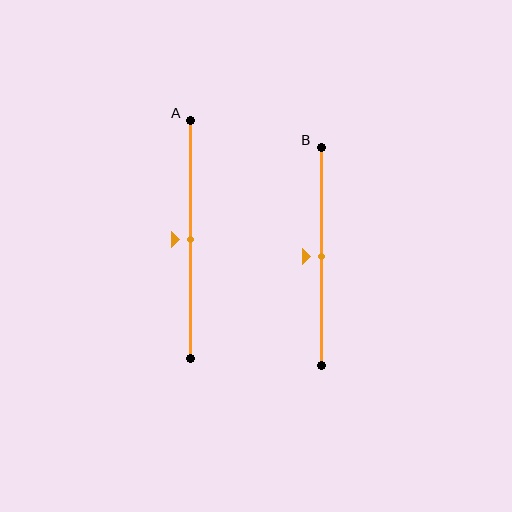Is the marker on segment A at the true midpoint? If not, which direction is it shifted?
Yes, the marker on segment A is at the true midpoint.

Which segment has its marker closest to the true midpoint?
Segment A has its marker closest to the true midpoint.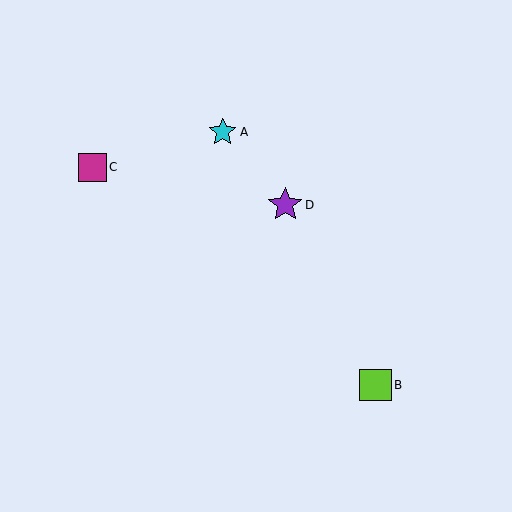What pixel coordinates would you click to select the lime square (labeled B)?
Click at (375, 385) to select the lime square B.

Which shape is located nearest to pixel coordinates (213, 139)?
The cyan star (labeled A) at (223, 132) is nearest to that location.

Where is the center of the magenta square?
The center of the magenta square is at (92, 168).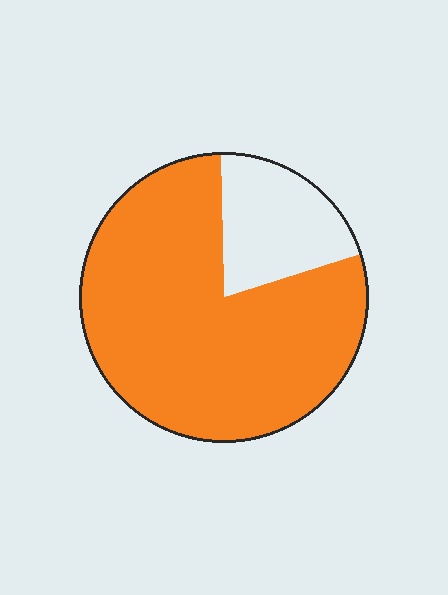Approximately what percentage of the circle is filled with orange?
Approximately 80%.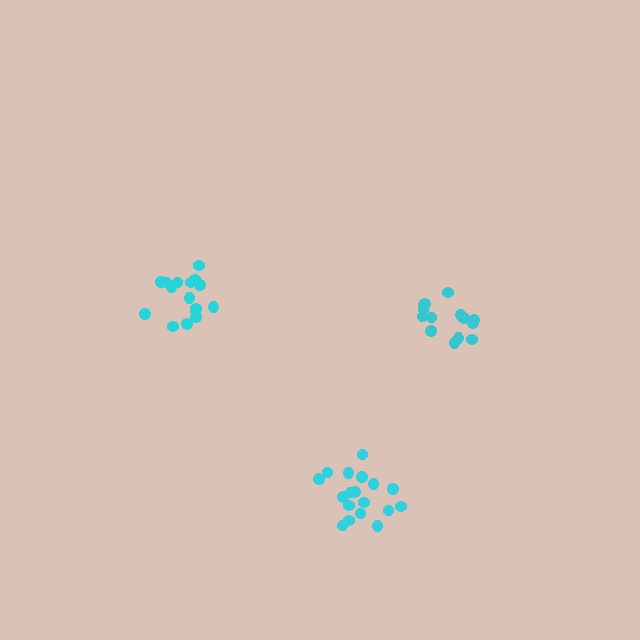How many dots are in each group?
Group 1: 16 dots, Group 2: 18 dots, Group 3: 14 dots (48 total).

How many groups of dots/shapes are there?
There are 3 groups.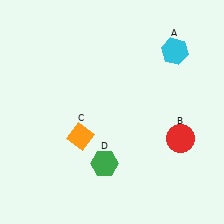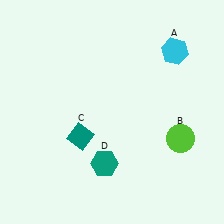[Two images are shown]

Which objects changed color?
B changed from red to lime. C changed from orange to teal. D changed from green to teal.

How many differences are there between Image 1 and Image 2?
There are 3 differences between the two images.